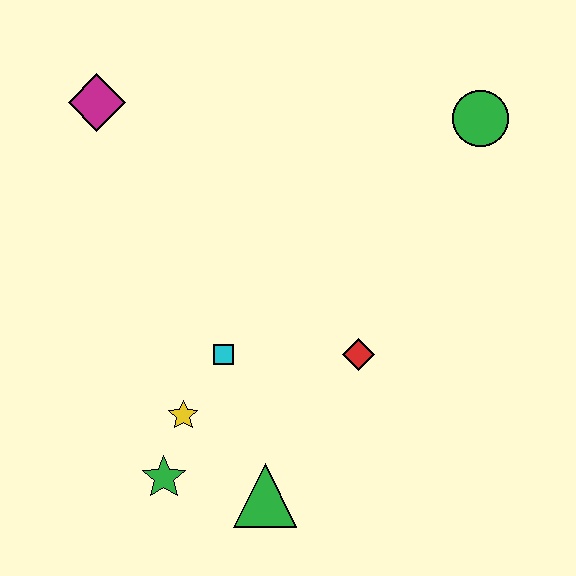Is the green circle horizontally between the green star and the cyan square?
No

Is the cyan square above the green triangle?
Yes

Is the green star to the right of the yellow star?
No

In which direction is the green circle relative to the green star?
The green circle is above the green star.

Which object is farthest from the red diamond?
The magenta diamond is farthest from the red diamond.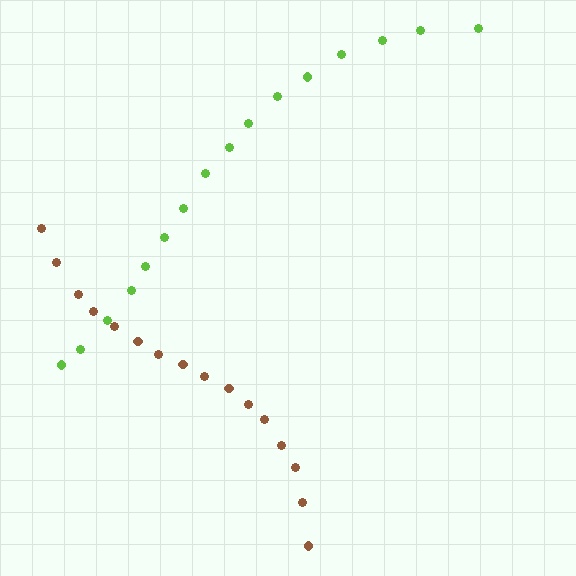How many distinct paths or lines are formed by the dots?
There are 2 distinct paths.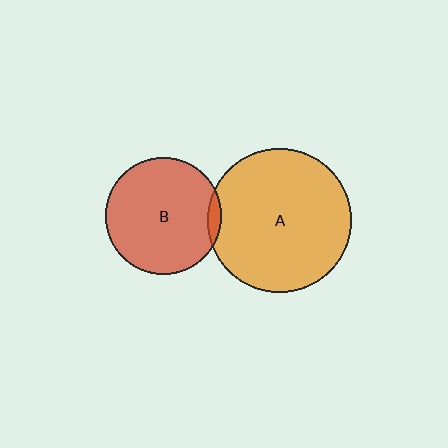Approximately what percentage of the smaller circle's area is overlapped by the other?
Approximately 5%.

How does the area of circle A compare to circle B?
Approximately 1.5 times.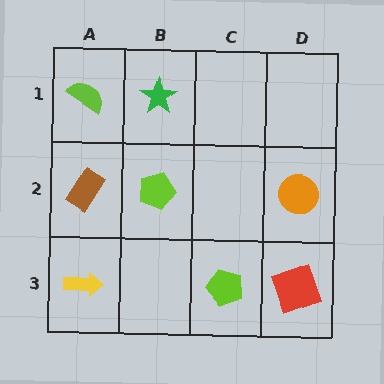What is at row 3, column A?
A yellow arrow.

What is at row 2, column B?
A lime pentagon.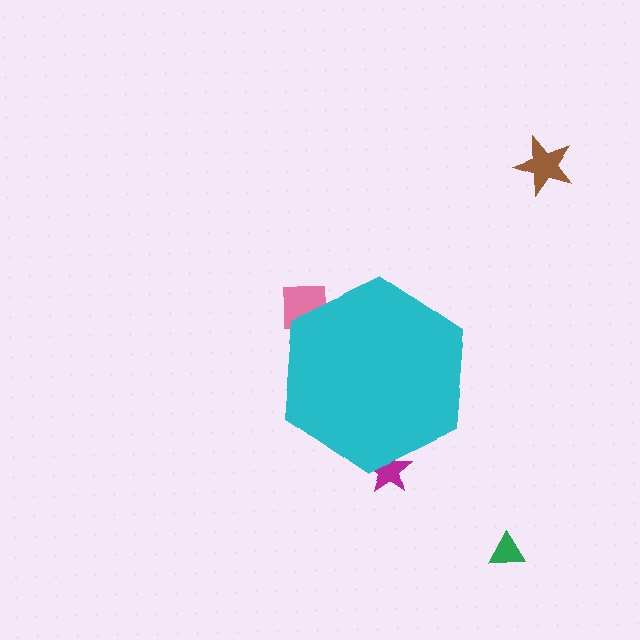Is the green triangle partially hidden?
No, the green triangle is fully visible.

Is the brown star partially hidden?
No, the brown star is fully visible.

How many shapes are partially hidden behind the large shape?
2 shapes are partially hidden.